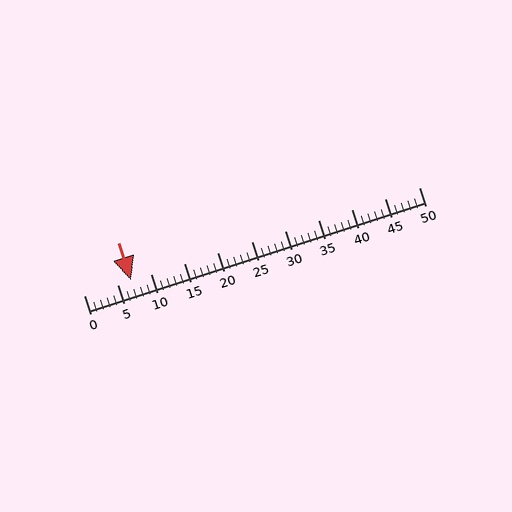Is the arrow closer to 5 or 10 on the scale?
The arrow is closer to 5.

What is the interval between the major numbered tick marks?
The major tick marks are spaced 5 units apart.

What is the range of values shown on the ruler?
The ruler shows values from 0 to 50.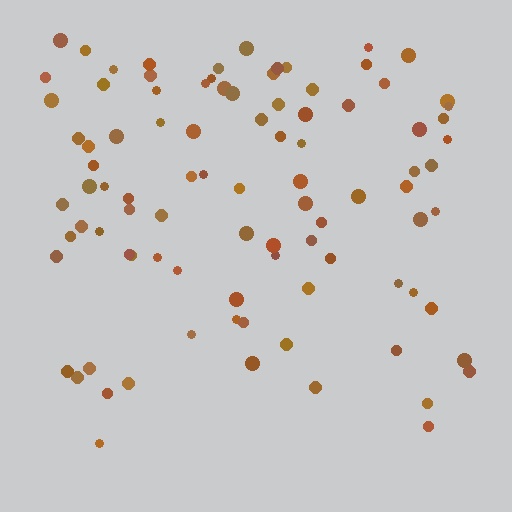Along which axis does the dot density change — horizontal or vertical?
Vertical.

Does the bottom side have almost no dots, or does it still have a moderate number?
Still a moderate number, just noticeably fewer than the top.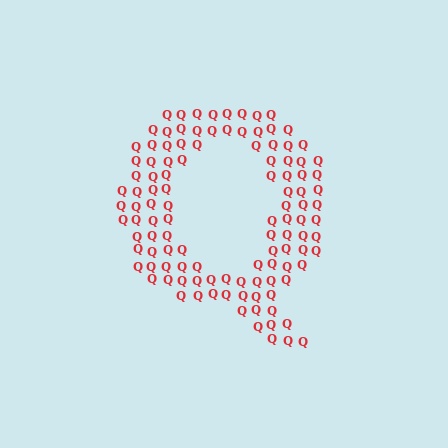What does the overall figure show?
The overall figure shows the letter Q.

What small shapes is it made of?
It is made of small letter Q's.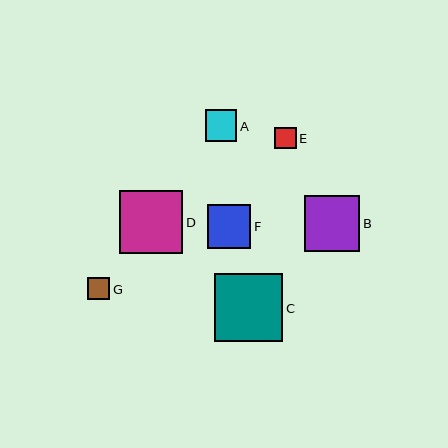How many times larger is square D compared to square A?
Square D is approximately 2.0 times the size of square A.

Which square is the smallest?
Square E is the smallest with a size of approximately 22 pixels.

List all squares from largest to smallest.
From largest to smallest: C, D, B, F, A, G, E.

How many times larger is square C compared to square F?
Square C is approximately 1.6 times the size of square F.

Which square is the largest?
Square C is the largest with a size of approximately 68 pixels.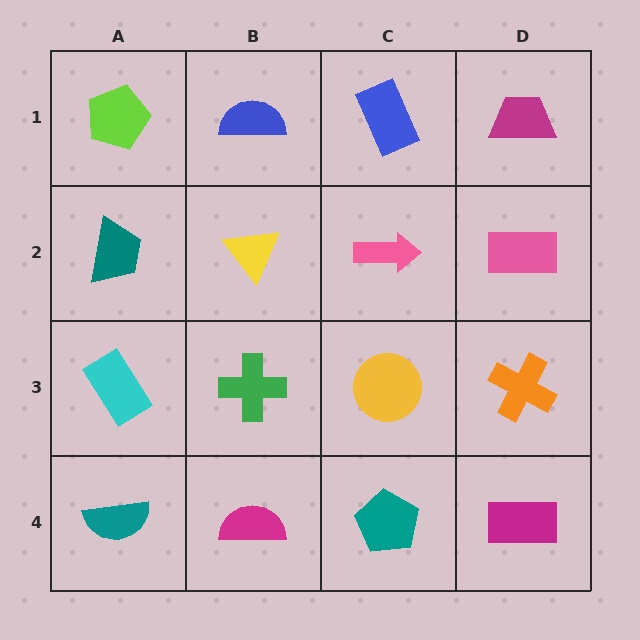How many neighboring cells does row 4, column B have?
3.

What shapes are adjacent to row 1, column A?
A teal trapezoid (row 2, column A), a blue semicircle (row 1, column B).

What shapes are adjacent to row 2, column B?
A blue semicircle (row 1, column B), a green cross (row 3, column B), a teal trapezoid (row 2, column A), a pink arrow (row 2, column C).